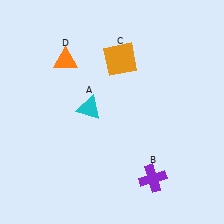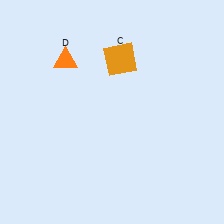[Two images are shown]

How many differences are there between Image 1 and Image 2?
There are 2 differences between the two images.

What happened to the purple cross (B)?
The purple cross (B) was removed in Image 2. It was in the bottom-right area of Image 1.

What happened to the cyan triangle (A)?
The cyan triangle (A) was removed in Image 2. It was in the top-left area of Image 1.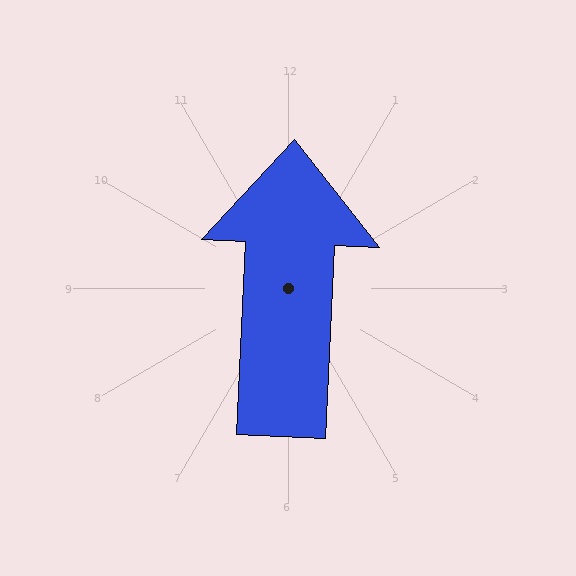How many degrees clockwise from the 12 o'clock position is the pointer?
Approximately 3 degrees.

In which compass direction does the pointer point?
North.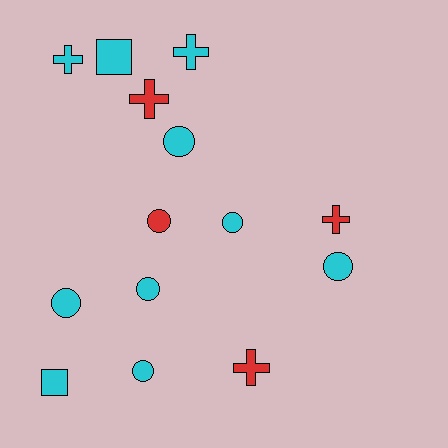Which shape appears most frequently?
Circle, with 7 objects.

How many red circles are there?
There is 1 red circle.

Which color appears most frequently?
Cyan, with 10 objects.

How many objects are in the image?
There are 14 objects.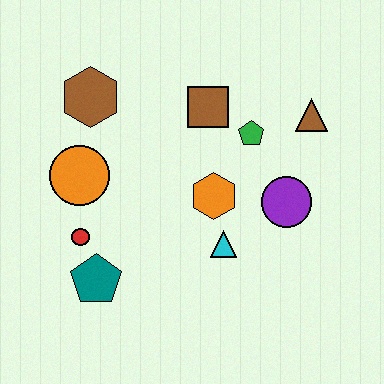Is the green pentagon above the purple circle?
Yes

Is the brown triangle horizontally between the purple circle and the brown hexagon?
No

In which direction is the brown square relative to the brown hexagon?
The brown square is to the right of the brown hexagon.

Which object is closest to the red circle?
The teal pentagon is closest to the red circle.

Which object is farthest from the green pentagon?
The teal pentagon is farthest from the green pentagon.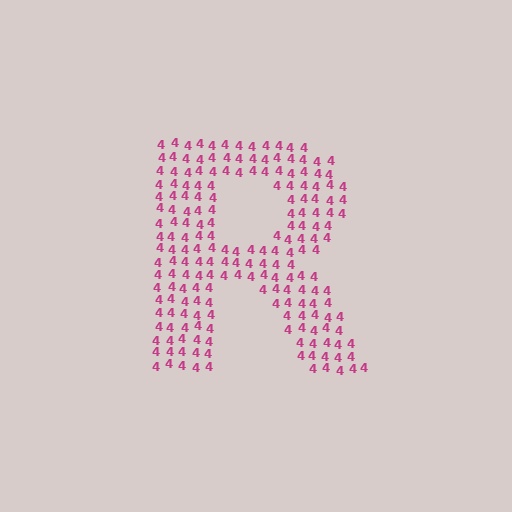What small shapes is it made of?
It is made of small digit 4's.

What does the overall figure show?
The overall figure shows the letter R.